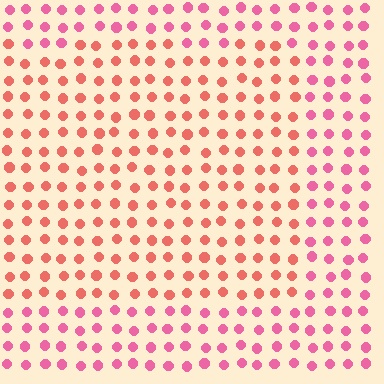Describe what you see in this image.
The image is filled with small pink elements in a uniform arrangement. A rectangle-shaped region is visible where the elements are tinted to a slightly different hue, forming a subtle color boundary.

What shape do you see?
I see a rectangle.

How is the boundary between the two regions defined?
The boundary is defined purely by a slight shift in hue (about 32 degrees). Spacing, size, and orientation are identical on both sides.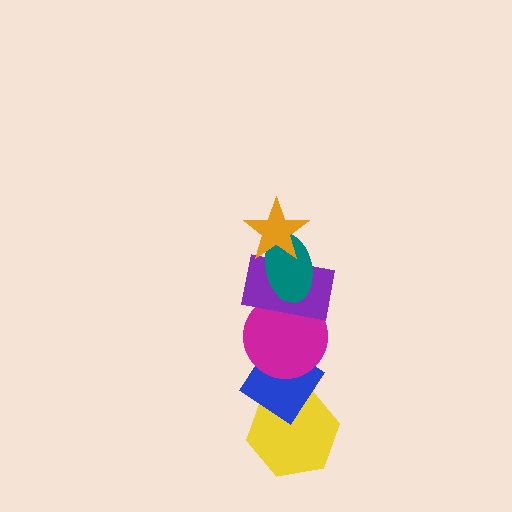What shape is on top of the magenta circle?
The purple rectangle is on top of the magenta circle.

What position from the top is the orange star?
The orange star is 1st from the top.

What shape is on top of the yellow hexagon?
The blue diamond is on top of the yellow hexagon.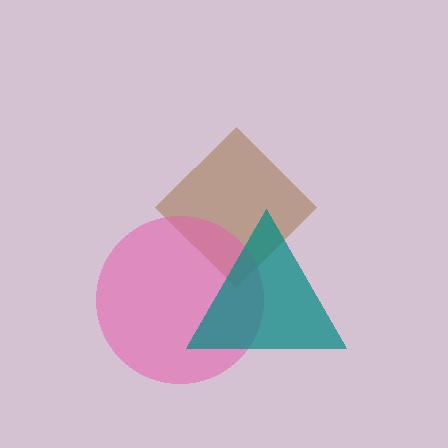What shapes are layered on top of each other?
The layered shapes are: a brown diamond, a pink circle, a teal triangle.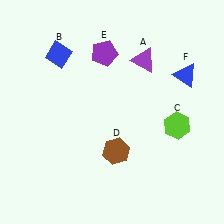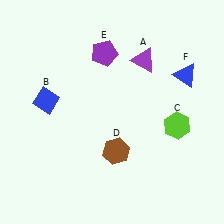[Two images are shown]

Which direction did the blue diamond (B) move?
The blue diamond (B) moved down.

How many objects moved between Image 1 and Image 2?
1 object moved between the two images.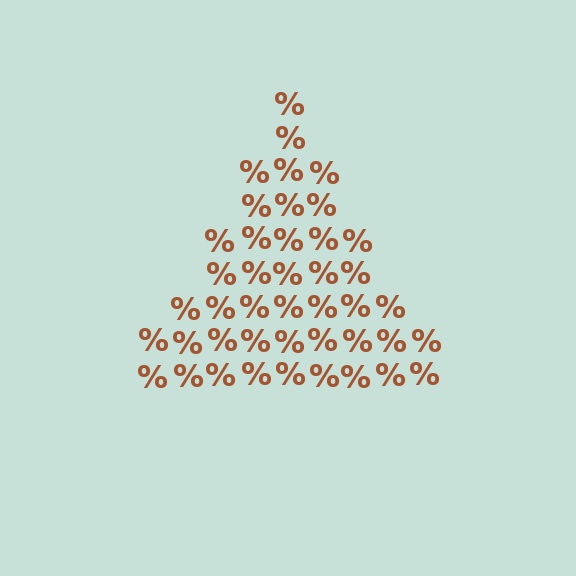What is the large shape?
The large shape is a triangle.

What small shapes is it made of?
It is made of small percent signs.